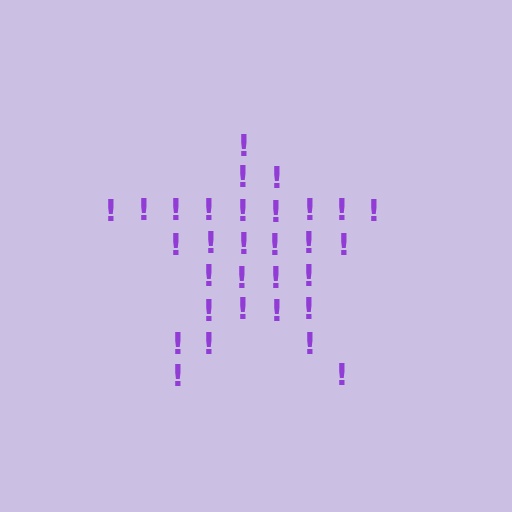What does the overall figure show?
The overall figure shows a star.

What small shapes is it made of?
It is made of small exclamation marks.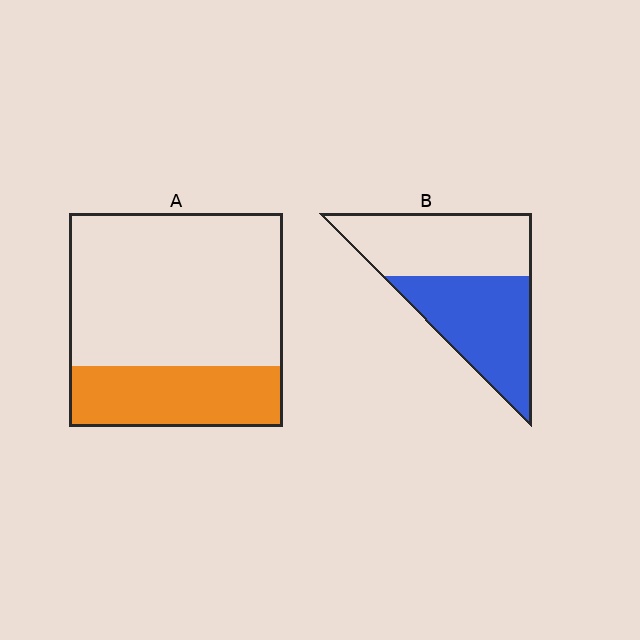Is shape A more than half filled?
No.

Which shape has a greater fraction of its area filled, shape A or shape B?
Shape B.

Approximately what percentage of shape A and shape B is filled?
A is approximately 30% and B is approximately 50%.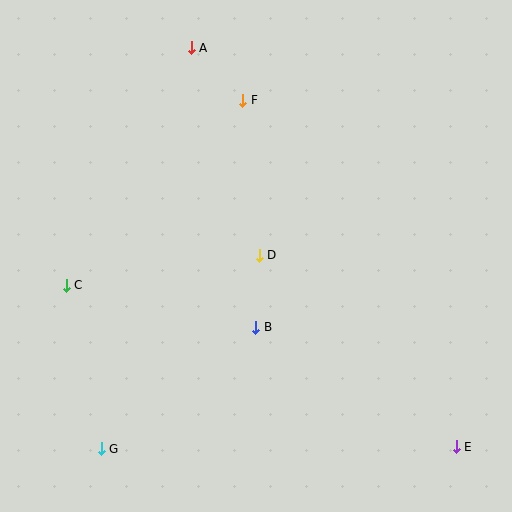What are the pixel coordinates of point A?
Point A is at (191, 48).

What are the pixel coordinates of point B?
Point B is at (256, 327).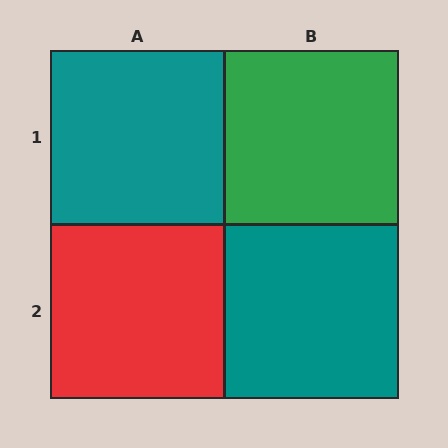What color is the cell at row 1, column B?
Green.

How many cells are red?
1 cell is red.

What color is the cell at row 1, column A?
Teal.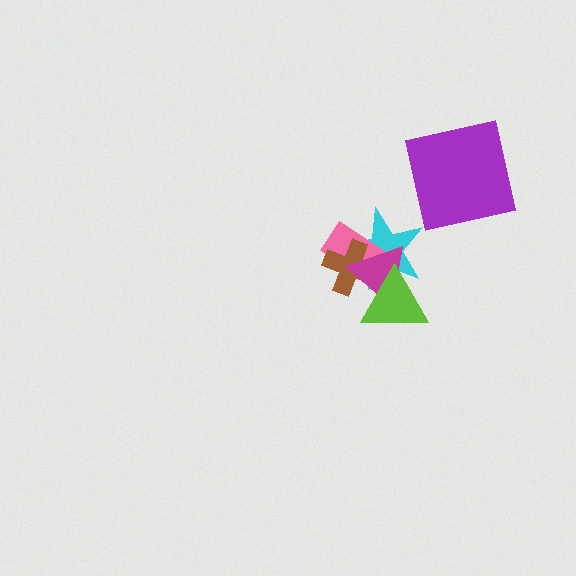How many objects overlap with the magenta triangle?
4 objects overlap with the magenta triangle.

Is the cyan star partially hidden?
Yes, it is partially covered by another shape.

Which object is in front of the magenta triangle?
The lime triangle is in front of the magenta triangle.